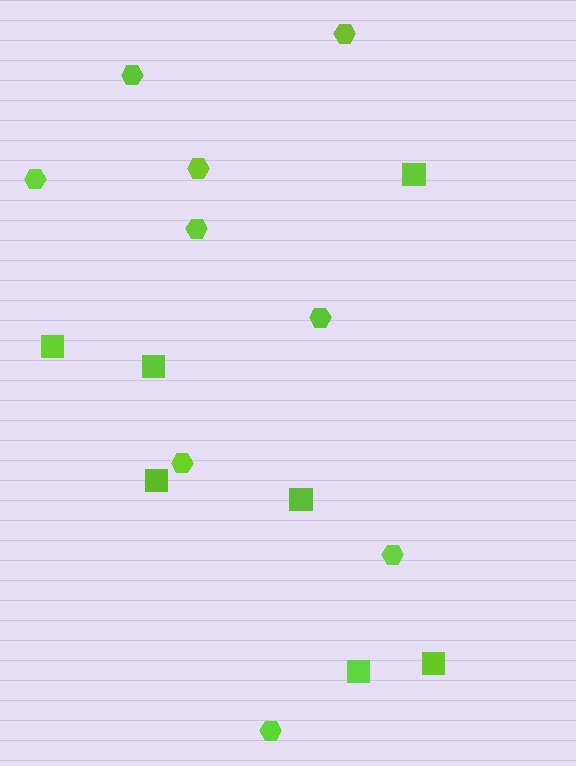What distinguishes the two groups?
There are 2 groups: one group of squares (7) and one group of hexagons (9).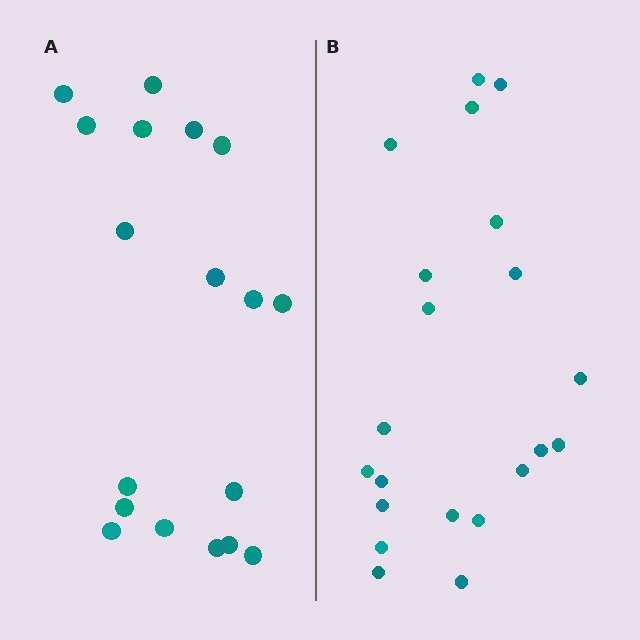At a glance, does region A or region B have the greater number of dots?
Region B (the right region) has more dots.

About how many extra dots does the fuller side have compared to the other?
Region B has just a few more — roughly 2 or 3 more dots than region A.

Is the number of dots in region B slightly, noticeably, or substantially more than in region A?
Region B has only slightly more — the two regions are fairly close. The ratio is roughly 1.2 to 1.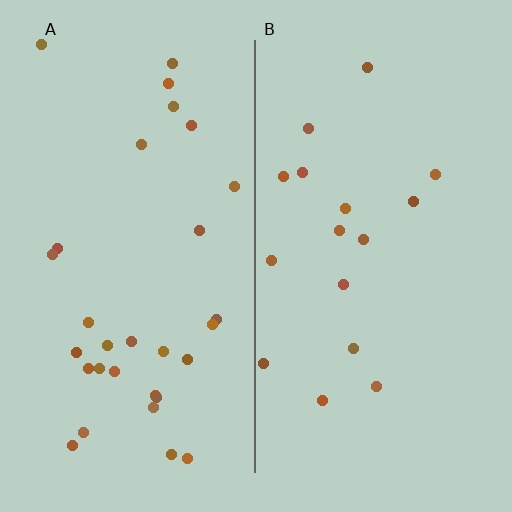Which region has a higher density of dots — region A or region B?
A (the left).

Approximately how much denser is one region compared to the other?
Approximately 1.9× — region A over region B.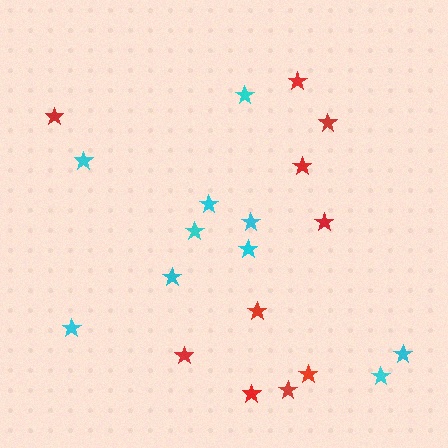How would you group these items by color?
There are 2 groups: one group of cyan stars (10) and one group of red stars (10).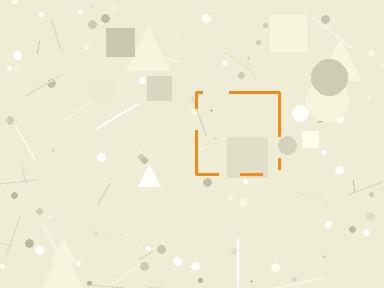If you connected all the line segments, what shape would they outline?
They would outline a square.